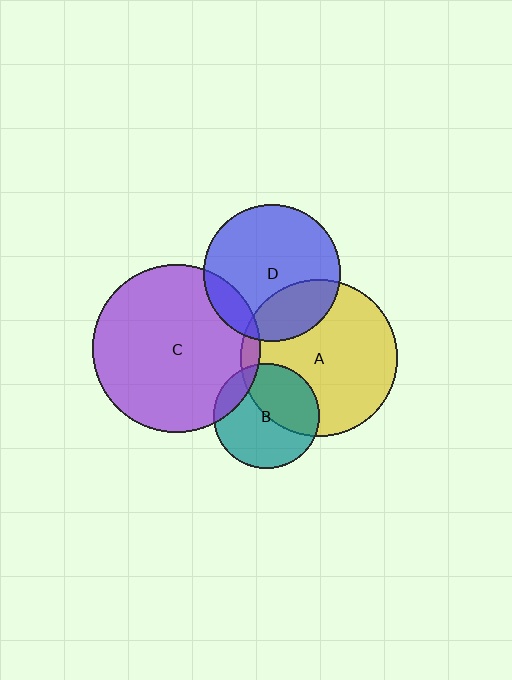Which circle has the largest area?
Circle C (purple).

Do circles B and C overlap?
Yes.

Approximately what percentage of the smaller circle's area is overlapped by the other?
Approximately 15%.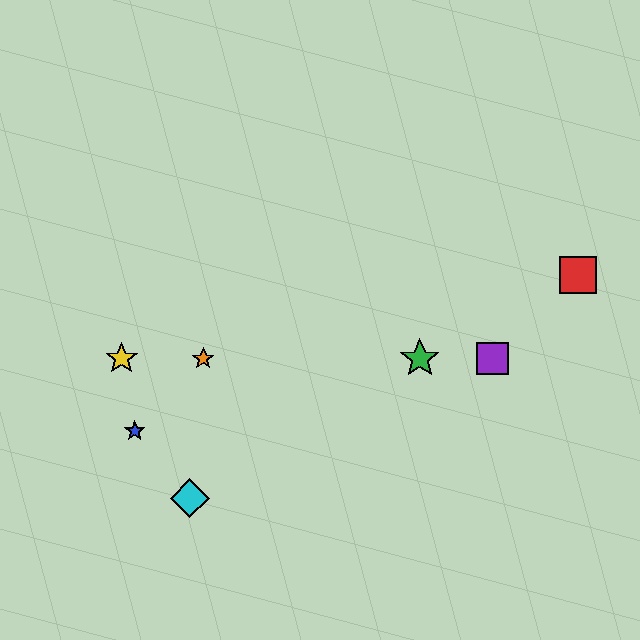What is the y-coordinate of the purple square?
The purple square is at y≈359.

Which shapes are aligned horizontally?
The green star, the yellow star, the purple square, the orange star are aligned horizontally.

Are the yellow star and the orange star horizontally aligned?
Yes, both are at y≈359.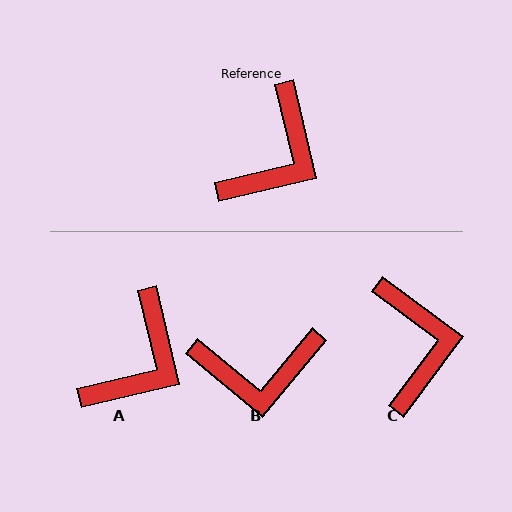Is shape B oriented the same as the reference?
No, it is off by about 53 degrees.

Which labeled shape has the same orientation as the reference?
A.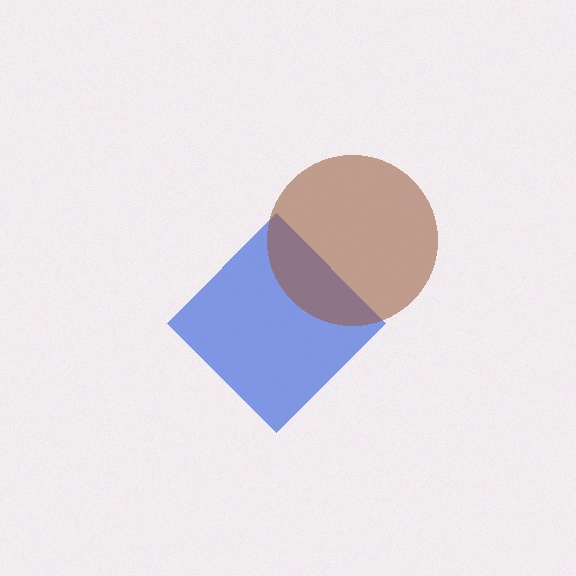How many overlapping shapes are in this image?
There are 2 overlapping shapes in the image.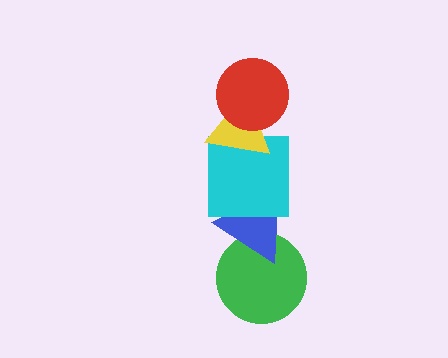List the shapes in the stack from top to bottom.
From top to bottom: the red circle, the yellow triangle, the cyan square, the blue triangle, the green circle.